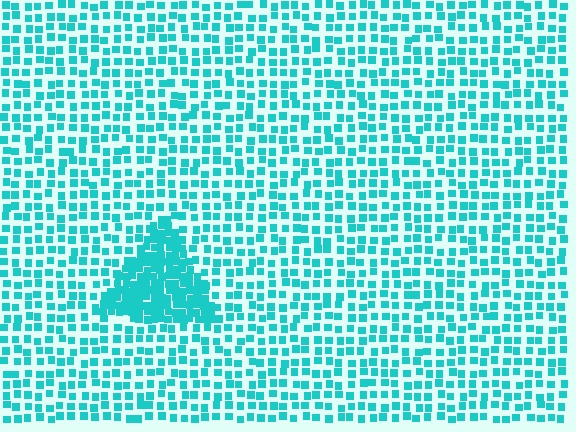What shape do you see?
I see a triangle.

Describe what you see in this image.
The image contains small cyan elements arranged at two different densities. A triangle-shaped region is visible where the elements are more densely packed than the surrounding area.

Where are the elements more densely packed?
The elements are more densely packed inside the triangle boundary.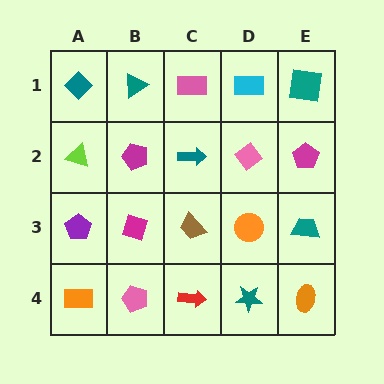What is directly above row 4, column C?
A brown trapezoid.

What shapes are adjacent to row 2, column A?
A teal diamond (row 1, column A), a purple pentagon (row 3, column A), a magenta pentagon (row 2, column B).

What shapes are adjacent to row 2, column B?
A teal triangle (row 1, column B), a magenta diamond (row 3, column B), a lime triangle (row 2, column A), a teal arrow (row 2, column C).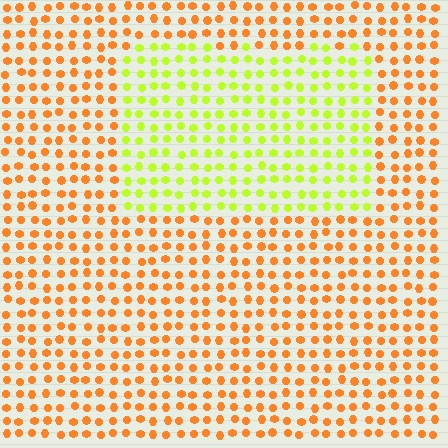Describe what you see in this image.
The image is filled with small orange elements in a uniform arrangement. A rectangle-shaped region is visible where the elements are tinted to a slightly different hue, forming a subtle color boundary.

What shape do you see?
I see a rectangle.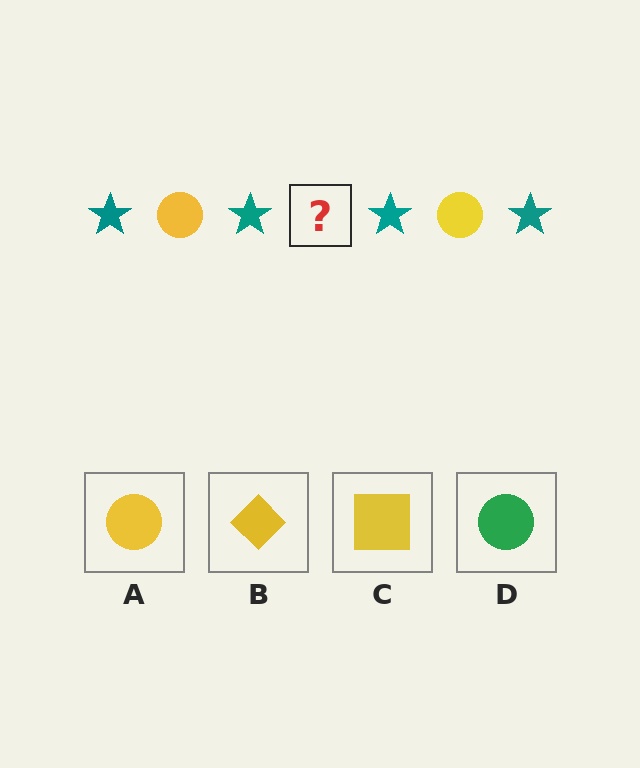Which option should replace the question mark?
Option A.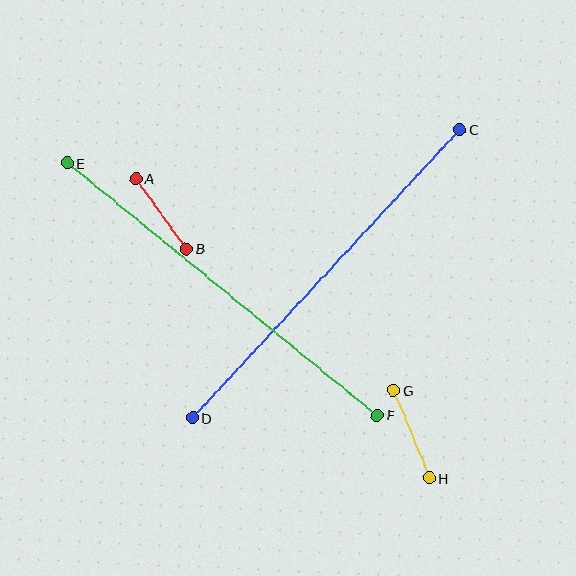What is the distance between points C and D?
The distance is approximately 393 pixels.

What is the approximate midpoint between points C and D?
The midpoint is at approximately (326, 274) pixels.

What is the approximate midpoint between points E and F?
The midpoint is at approximately (222, 289) pixels.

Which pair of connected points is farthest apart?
Points E and F are farthest apart.